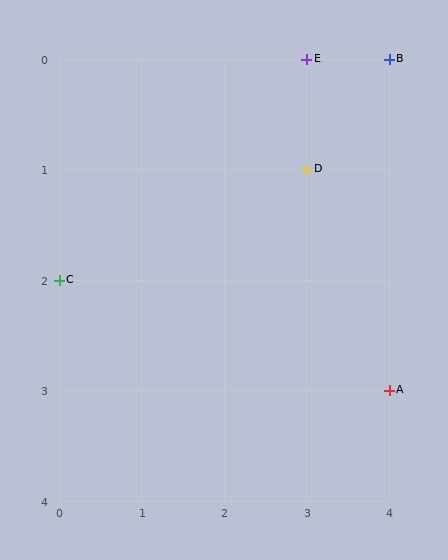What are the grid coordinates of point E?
Point E is at grid coordinates (3, 0).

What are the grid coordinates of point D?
Point D is at grid coordinates (3, 1).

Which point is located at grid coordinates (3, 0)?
Point E is at (3, 0).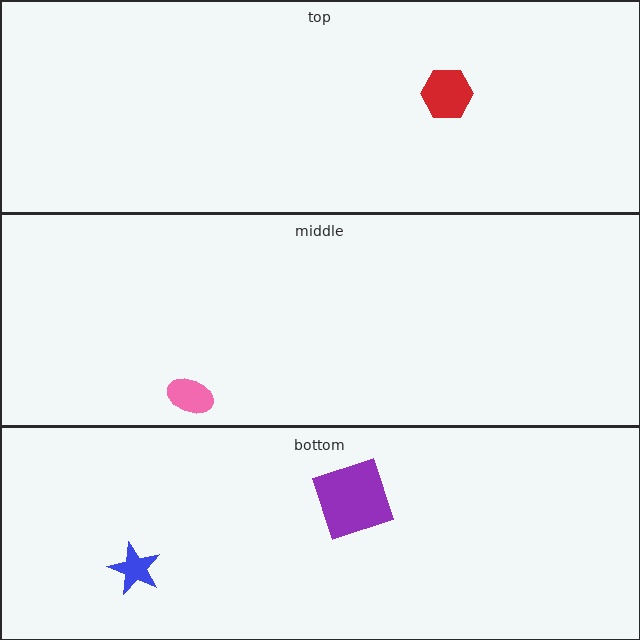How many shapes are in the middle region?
1.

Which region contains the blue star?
The bottom region.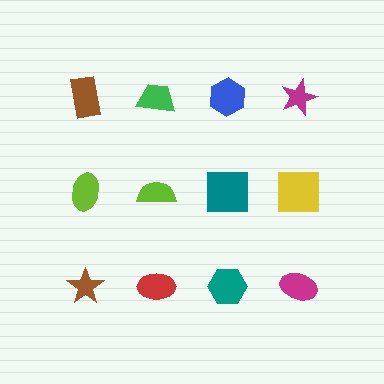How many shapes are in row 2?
4 shapes.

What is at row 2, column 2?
A lime semicircle.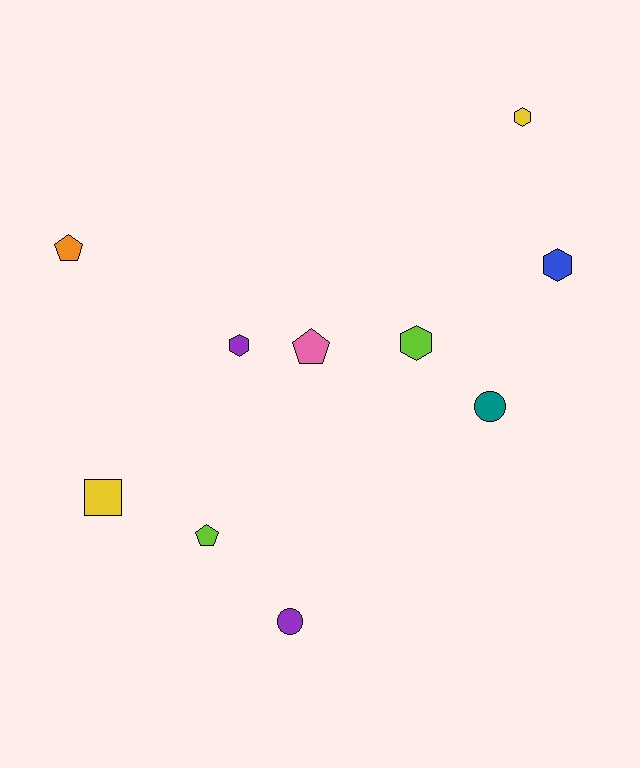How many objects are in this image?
There are 10 objects.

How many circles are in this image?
There are 2 circles.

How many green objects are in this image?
There are no green objects.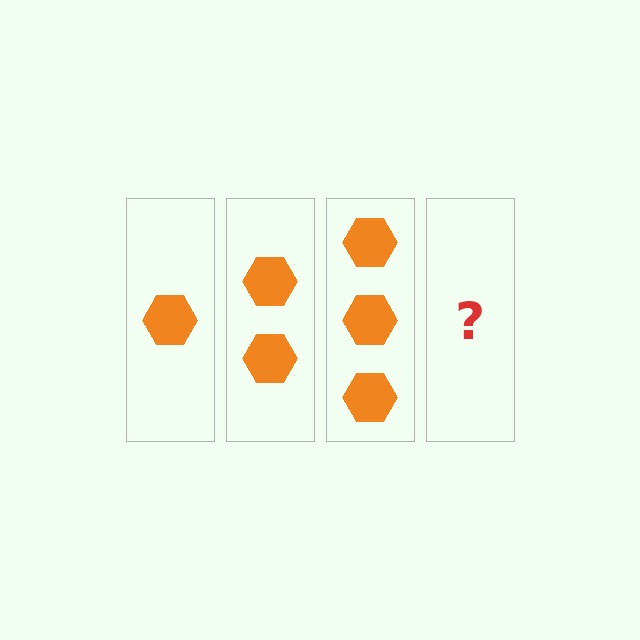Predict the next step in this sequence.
The next step is 4 hexagons.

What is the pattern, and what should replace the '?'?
The pattern is that each step adds one more hexagon. The '?' should be 4 hexagons.